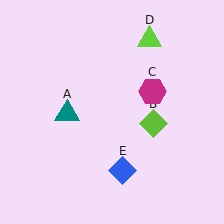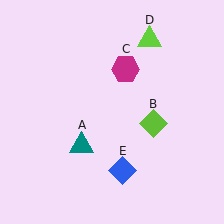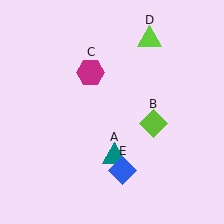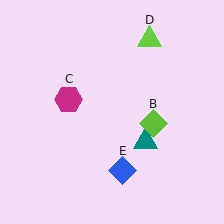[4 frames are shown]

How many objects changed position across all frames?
2 objects changed position: teal triangle (object A), magenta hexagon (object C).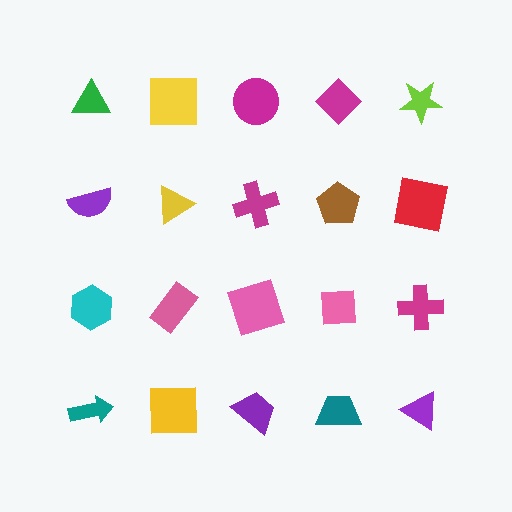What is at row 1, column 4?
A magenta diamond.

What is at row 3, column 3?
A pink square.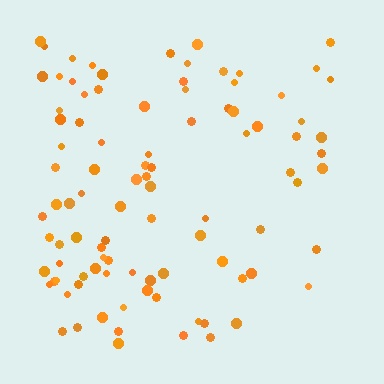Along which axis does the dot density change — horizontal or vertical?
Horizontal.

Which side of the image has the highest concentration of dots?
The left.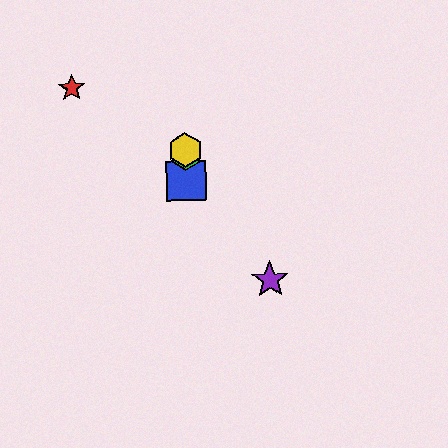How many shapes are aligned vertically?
3 shapes (the blue square, the green hexagon, the yellow hexagon) are aligned vertically.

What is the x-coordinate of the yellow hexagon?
The yellow hexagon is at x≈186.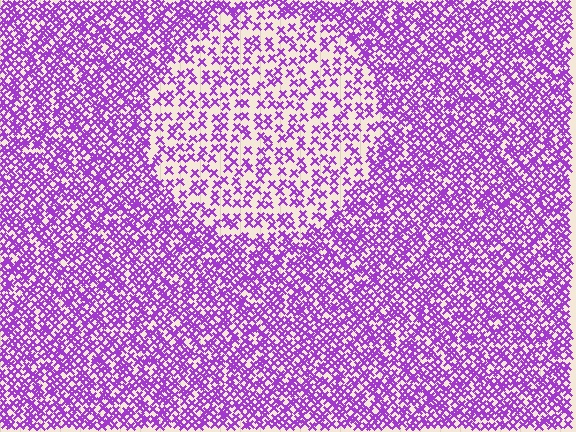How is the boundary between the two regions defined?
The boundary is defined by a change in element density (approximately 2.1x ratio). All elements are the same color, size, and shape.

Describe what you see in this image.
The image contains small purple elements arranged at two different densities. A circle-shaped region is visible where the elements are less densely packed than the surrounding area.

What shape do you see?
I see a circle.